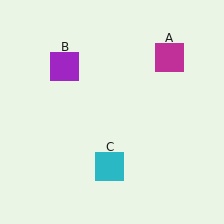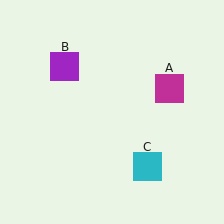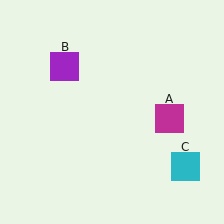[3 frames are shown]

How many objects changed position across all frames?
2 objects changed position: magenta square (object A), cyan square (object C).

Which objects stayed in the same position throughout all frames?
Purple square (object B) remained stationary.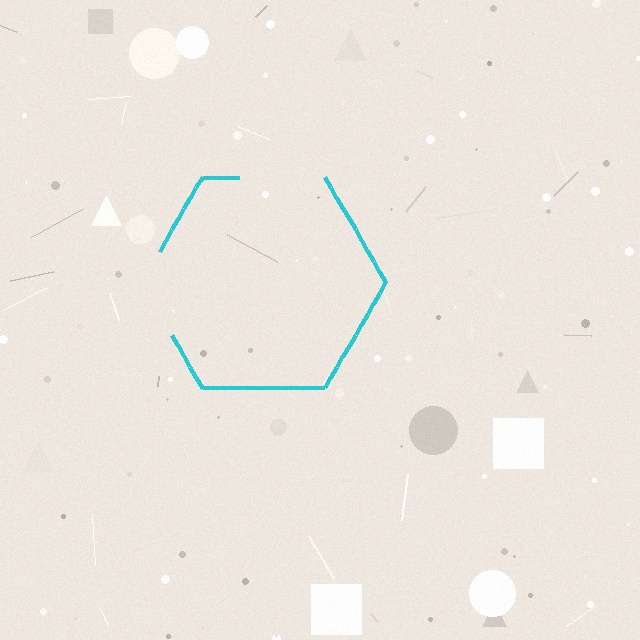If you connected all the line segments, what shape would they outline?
They would outline a hexagon.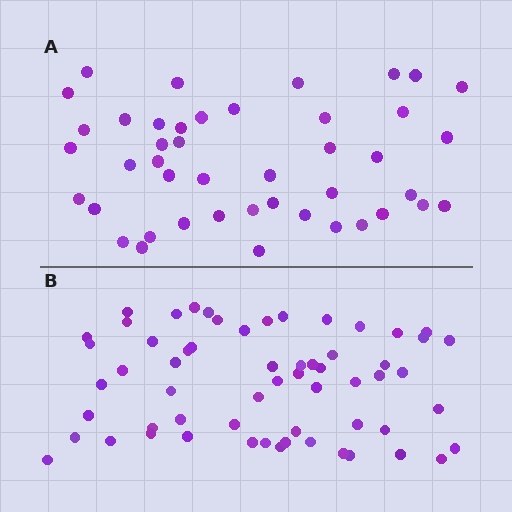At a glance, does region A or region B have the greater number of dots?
Region B (the bottom region) has more dots.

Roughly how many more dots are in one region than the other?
Region B has approximately 15 more dots than region A.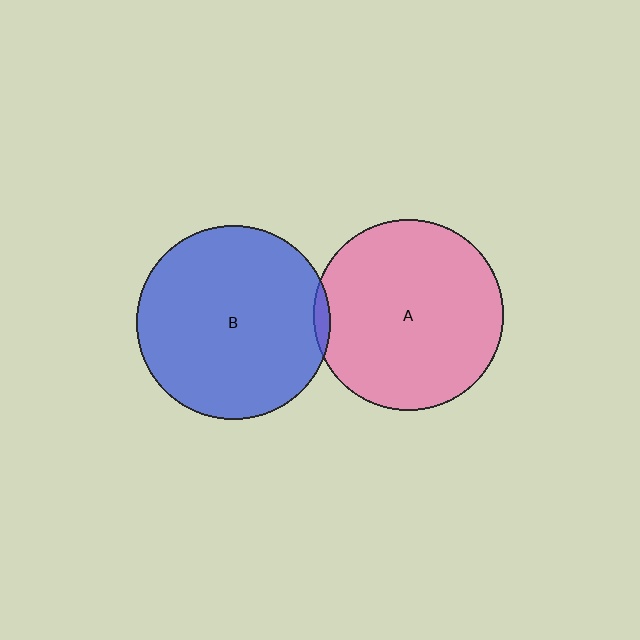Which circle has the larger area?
Circle B (blue).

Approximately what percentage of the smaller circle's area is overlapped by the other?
Approximately 5%.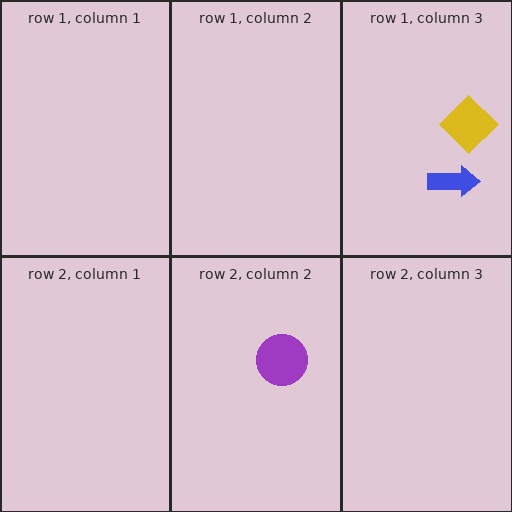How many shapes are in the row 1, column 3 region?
2.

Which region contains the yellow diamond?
The row 1, column 3 region.